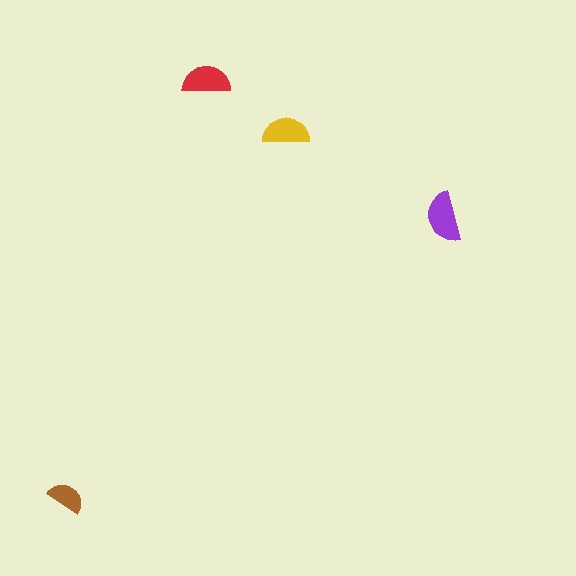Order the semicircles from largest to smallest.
the purple one, the red one, the yellow one, the brown one.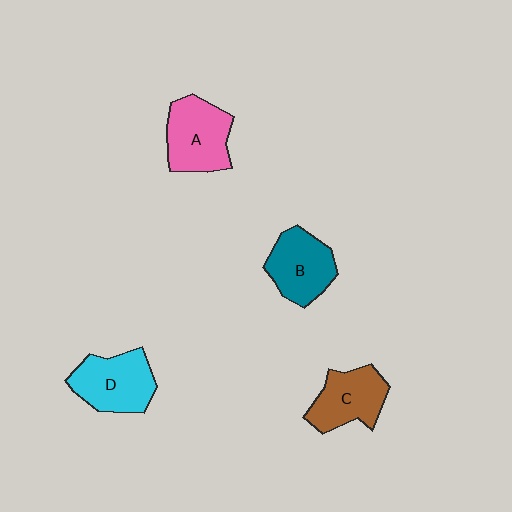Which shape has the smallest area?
Shape C (brown).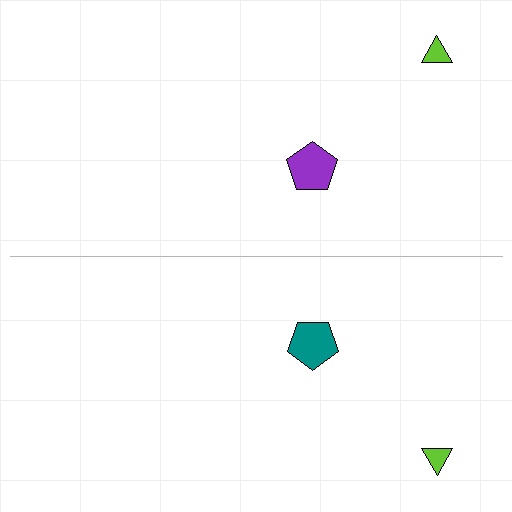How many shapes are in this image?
There are 4 shapes in this image.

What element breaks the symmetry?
The teal pentagon on the bottom side breaks the symmetry — its mirror counterpart is purple.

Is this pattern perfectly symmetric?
No, the pattern is not perfectly symmetric. The teal pentagon on the bottom side breaks the symmetry — its mirror counterpart is purple.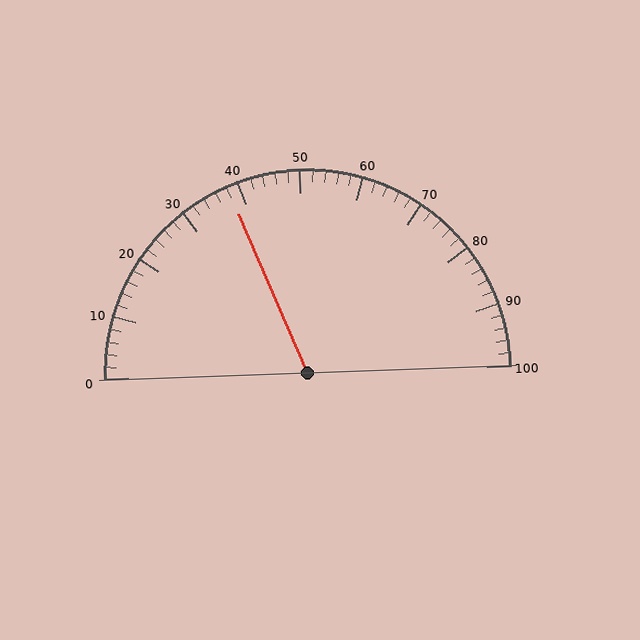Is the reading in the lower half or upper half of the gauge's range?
The reading is in the lower half of the range (0 to 100).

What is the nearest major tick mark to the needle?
The nearest major tick mark is 40.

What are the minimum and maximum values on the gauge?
The gauge ranges from 0 to 100.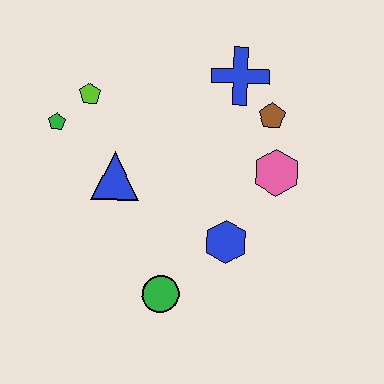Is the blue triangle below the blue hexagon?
No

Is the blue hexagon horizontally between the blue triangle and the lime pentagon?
No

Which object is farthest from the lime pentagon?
The green circle is farthest from the lime pentagon.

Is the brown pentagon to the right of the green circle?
Yes